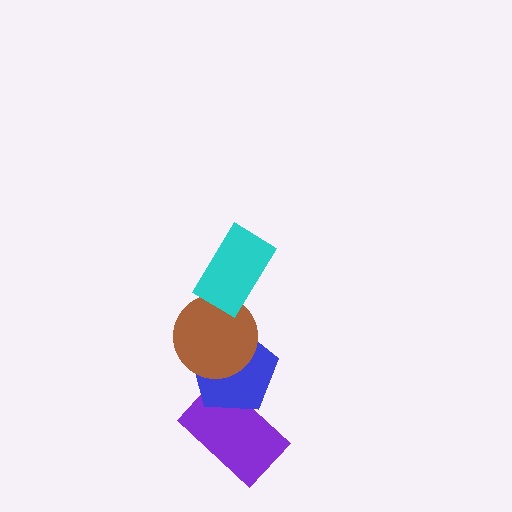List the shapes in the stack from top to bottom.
From top to bottom: the cyan rectangle, the brown circle, the blue pentagon, the purple rectangle.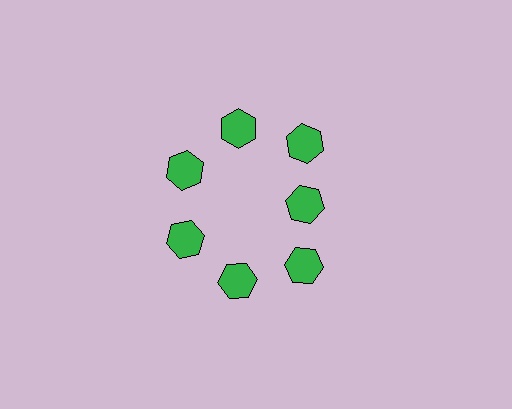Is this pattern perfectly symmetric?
No. The 7 green hexagons are arranged in a ring, but one element near the 3 o'clock position is pulled inward toward the center, breaking the 7-fold rotational symmetry.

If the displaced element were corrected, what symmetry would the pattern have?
It would have 7-fold rotational symmetry — the pattern would map onto itself every 51 degrees.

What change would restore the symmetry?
The symmetry would be restored by moving it outward, back onto the ring so that all 7 hexagons sit at equal angles and equal distance from the center.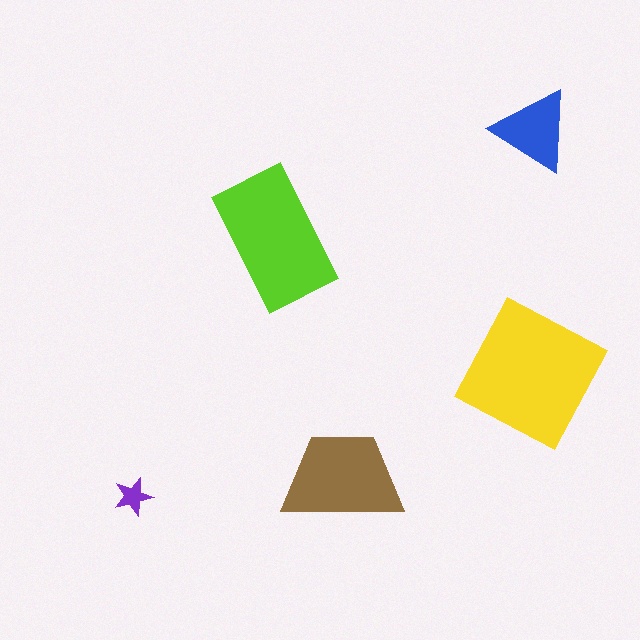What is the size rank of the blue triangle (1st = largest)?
4th.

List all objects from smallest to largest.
The purple star, the blue triangle, the brown trapezoid, the lime rectangle, the yellow square.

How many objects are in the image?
There are 5 objects in the image.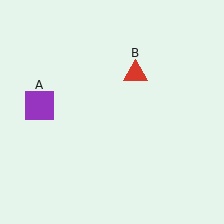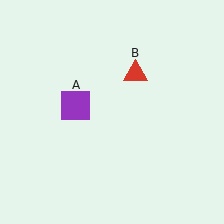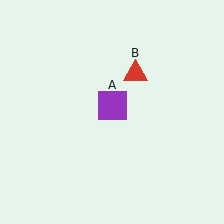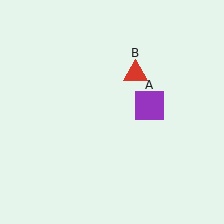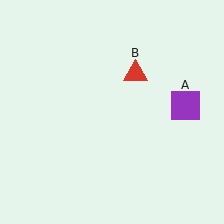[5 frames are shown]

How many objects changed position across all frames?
1 object changed position: purple square (object A).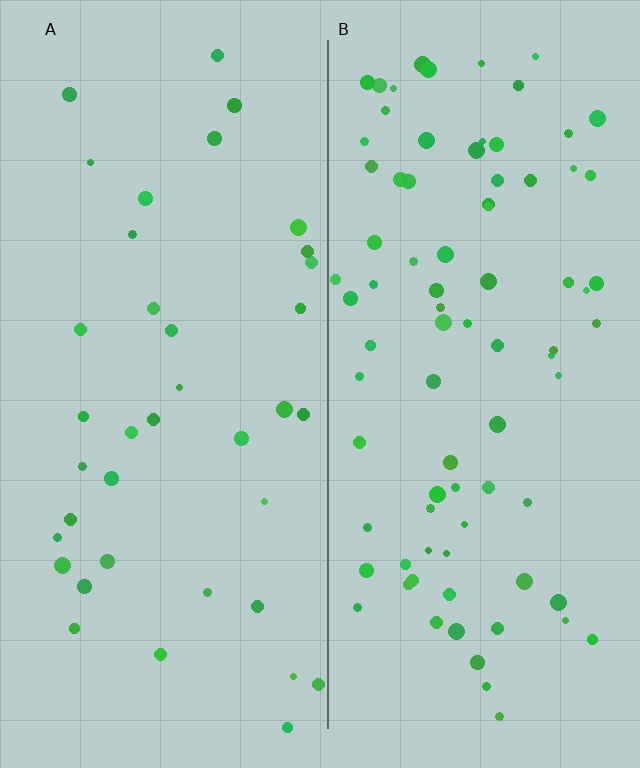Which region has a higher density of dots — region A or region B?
B (the right).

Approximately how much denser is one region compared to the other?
Approximately 2.2× — region B over region A.